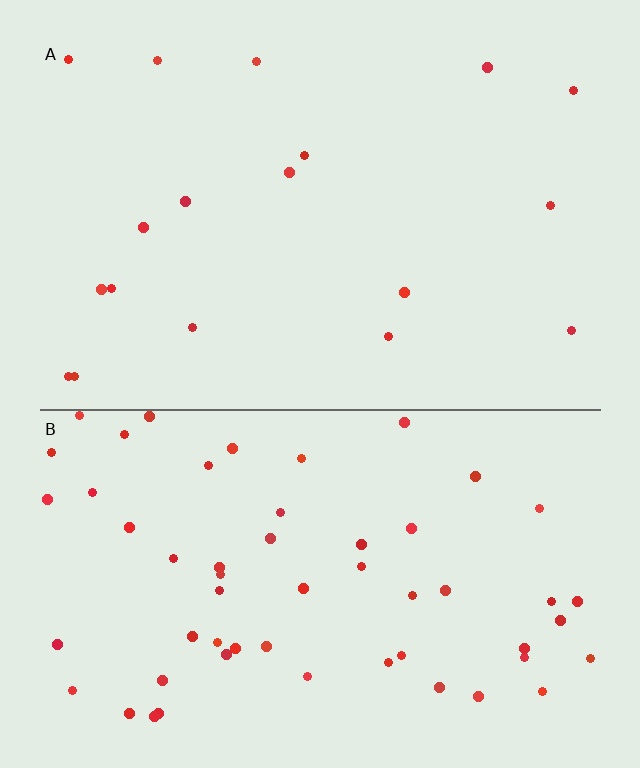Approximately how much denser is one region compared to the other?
Approximately 3.1× — region B over region A.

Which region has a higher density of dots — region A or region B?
B (the bottom).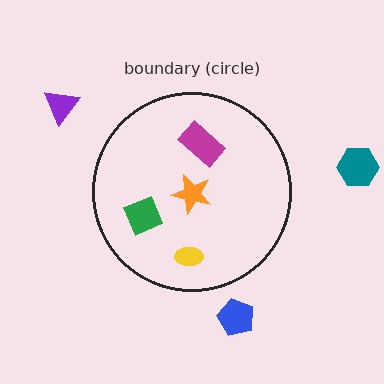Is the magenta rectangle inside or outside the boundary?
Inside.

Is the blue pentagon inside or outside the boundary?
Outside.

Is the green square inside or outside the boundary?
Inside.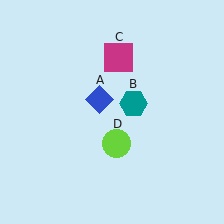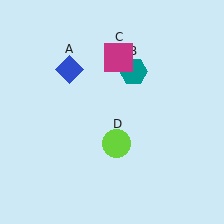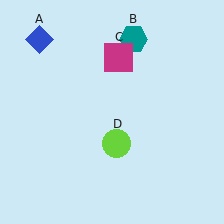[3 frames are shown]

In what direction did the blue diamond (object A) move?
The blue diamond (object A) moved up and to the left.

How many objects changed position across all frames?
2 objects changed position: blue diamond (object A), teal hexagon (object B).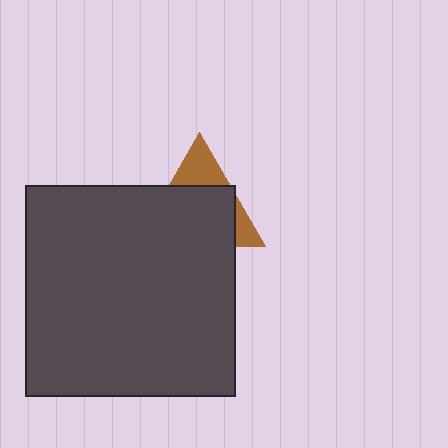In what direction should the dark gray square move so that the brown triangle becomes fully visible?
The dark gray square should move down. That is the shortest direction to clear the overlap and leave the brown triangle fully visible.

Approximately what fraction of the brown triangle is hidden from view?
Roughly 67% of the brown triangle is hidden behind the dark gray square.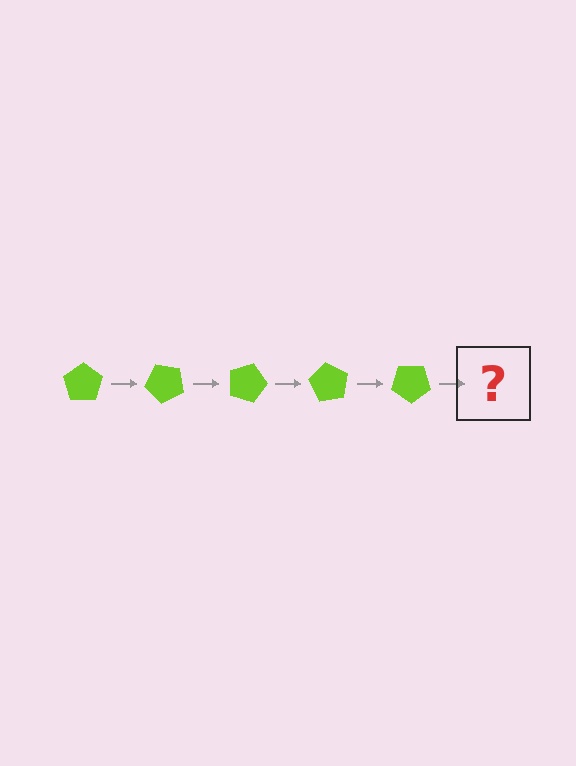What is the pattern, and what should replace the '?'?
The pattern is that the pentagon rotates 45 degrees each step. The '?' should be a lime pentagon rotated 225 degrees.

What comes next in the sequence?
The next element should be a lime pentagon rotated 225 degrees.